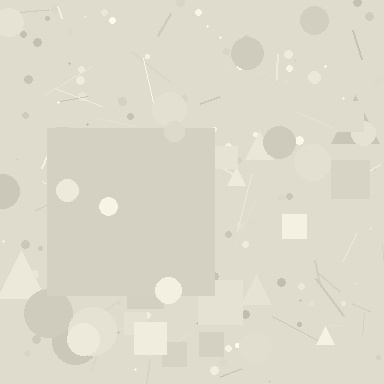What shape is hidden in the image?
A square is hidden in the image.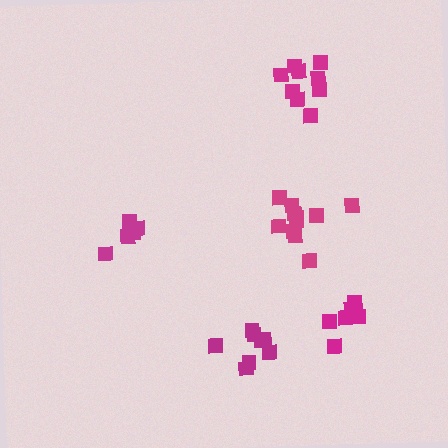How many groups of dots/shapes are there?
There are 5 groups.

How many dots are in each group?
Group 1: 8 dots, Group 2: 5 dots, Group 3: 11 dots, Group 4: 9 dots, Group 5: 6 dots (39 total).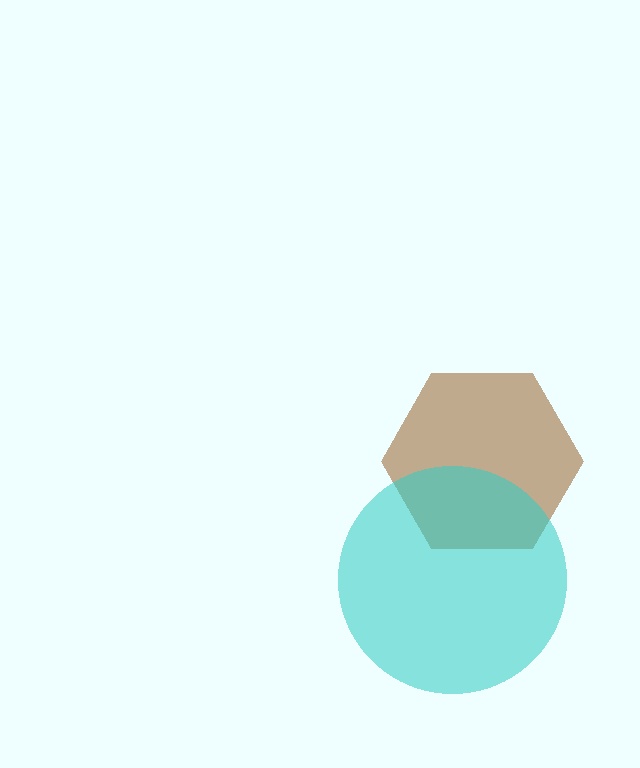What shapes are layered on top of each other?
The layered shapes are: a brown hexagon, a cyan circle.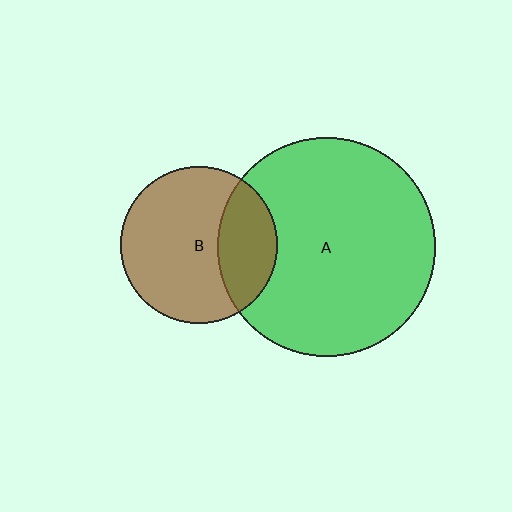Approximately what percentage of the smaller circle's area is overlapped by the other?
Approximately 30%.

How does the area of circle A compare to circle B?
Approximately 1.9 times.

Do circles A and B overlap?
Yes.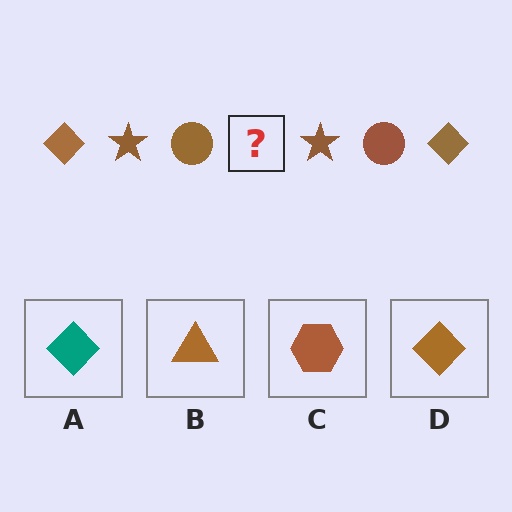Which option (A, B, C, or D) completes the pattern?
D.